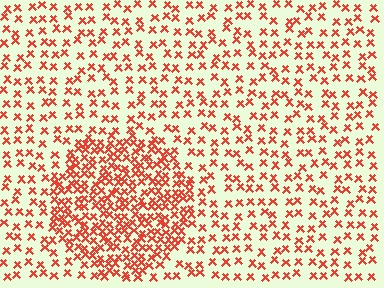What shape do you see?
I see a circle.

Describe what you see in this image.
The image contains small red elements arranged at two different densities. A circle-shaped region is visible where the elements are more densely packed than the surrounding area.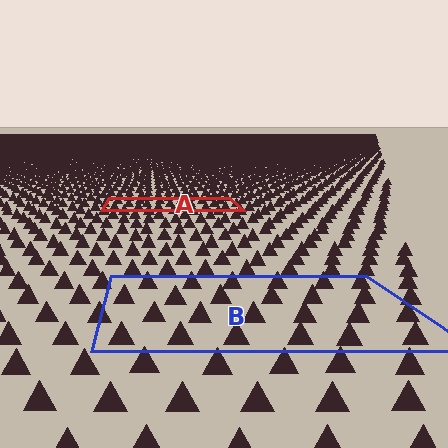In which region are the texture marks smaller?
The texture marks are smaller in region A, because it is farther away.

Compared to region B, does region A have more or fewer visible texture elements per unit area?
Region A has more texture elements per unit area — they are packed more densely because it is farther away.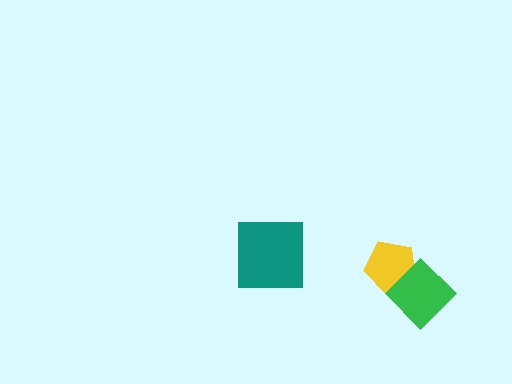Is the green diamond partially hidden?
No, no other shape covers it.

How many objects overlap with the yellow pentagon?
1 object overlaps with the yellow pentagon.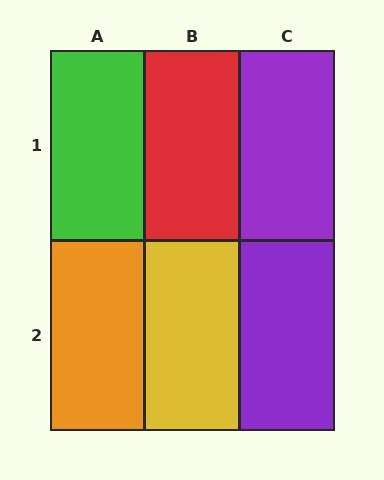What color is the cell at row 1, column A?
Green.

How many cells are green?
1 cell is green.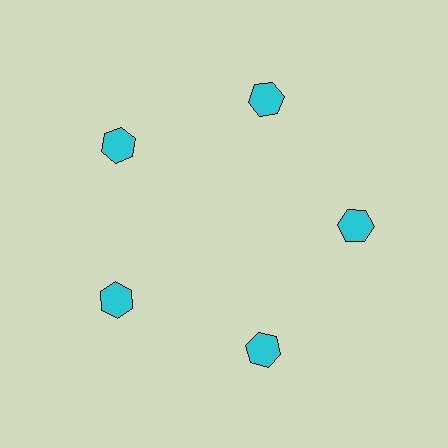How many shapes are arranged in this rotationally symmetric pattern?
There are 5 shapes, arranged in 5 groups of 1.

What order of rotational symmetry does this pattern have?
This pattern has 5-fold rotational symmetry.